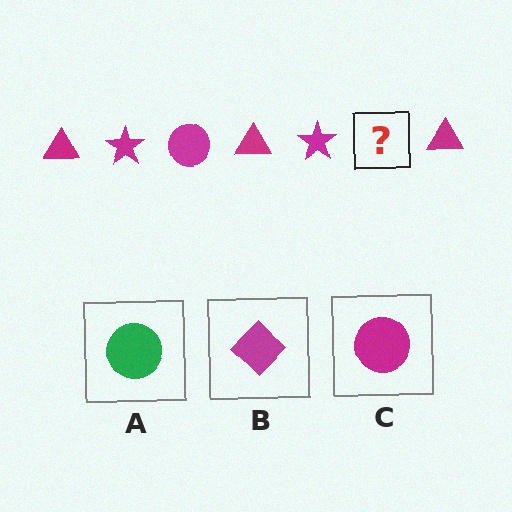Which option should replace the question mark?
Option C.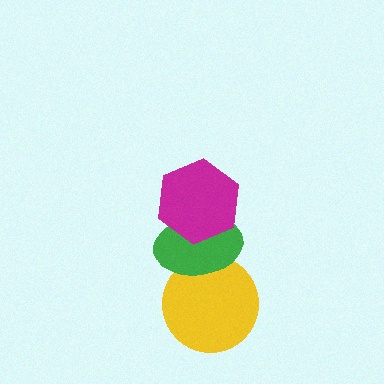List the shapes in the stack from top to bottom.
From top to bottom: the magenta hexagon, the green ellipse, the yellow circle.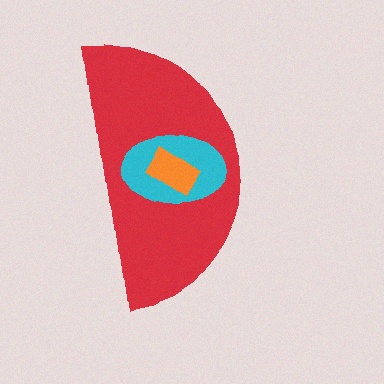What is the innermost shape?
The orange rectangle.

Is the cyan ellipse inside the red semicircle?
Yes.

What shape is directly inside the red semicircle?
The cyan ellipse.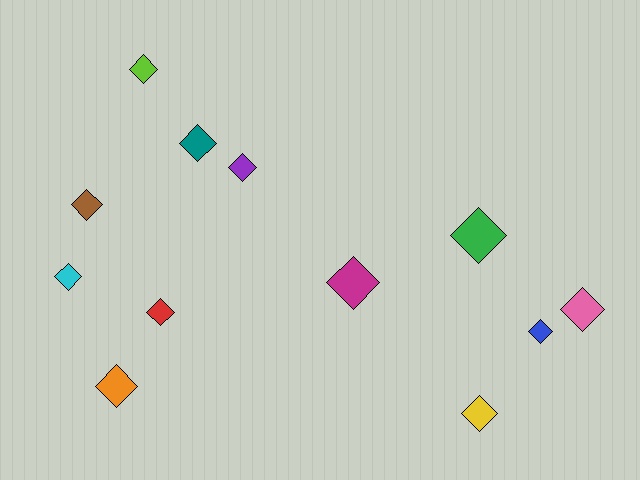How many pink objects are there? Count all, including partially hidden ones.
There is 1 pink object.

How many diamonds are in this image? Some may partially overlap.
There are 12 diamonds.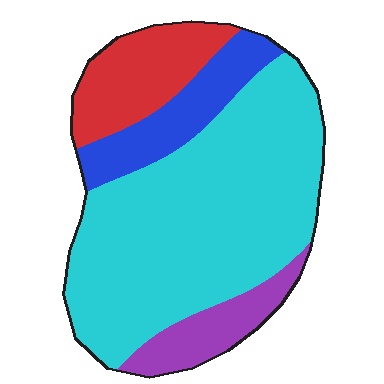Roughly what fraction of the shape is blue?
Blue covers around 15% of the shape.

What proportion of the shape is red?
Red takes up less than a sixth of the shape.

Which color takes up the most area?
Cyan, at roughly 60%.